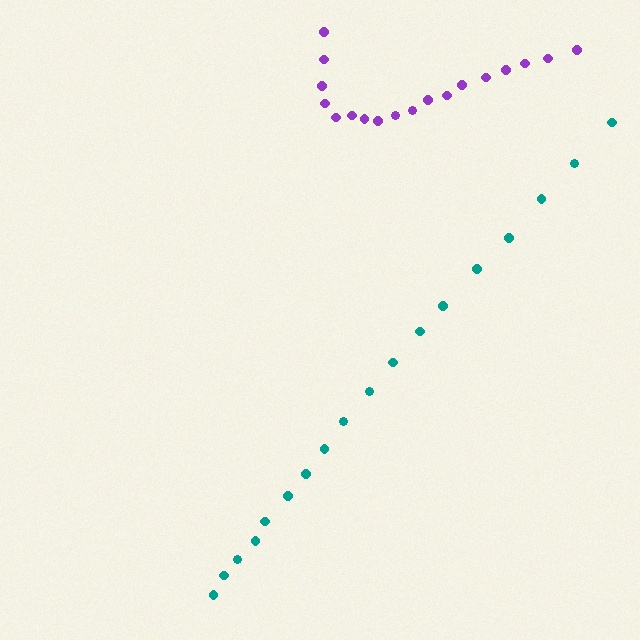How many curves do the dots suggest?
There are 2 distinct paths.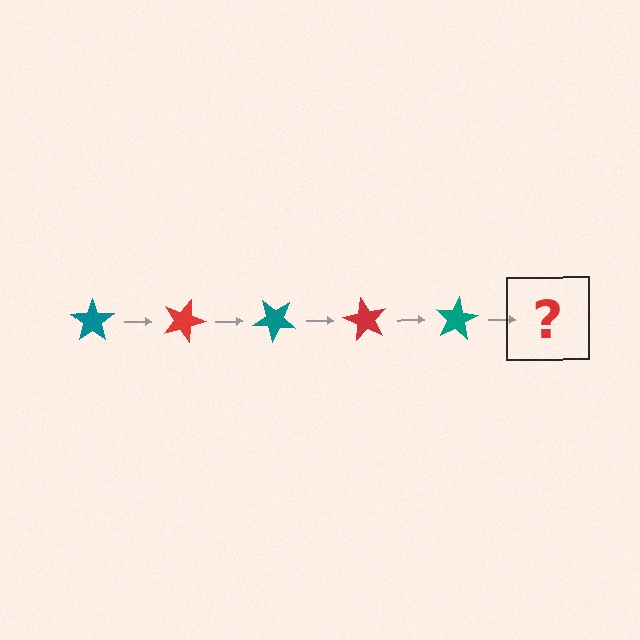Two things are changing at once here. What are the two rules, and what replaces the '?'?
The two rules are that it rotates 20 degrees each step and the color cycles through teal and red. The '?' should be a red star, rotated 100 degrees from the start.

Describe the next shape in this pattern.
It should be a red star, rotated 100 degrees from the start.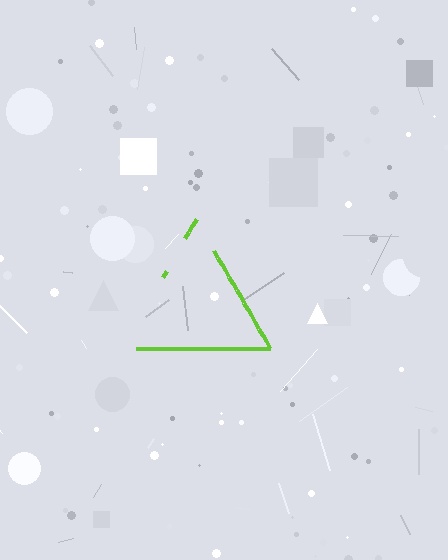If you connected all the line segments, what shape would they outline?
They would outline a triangle.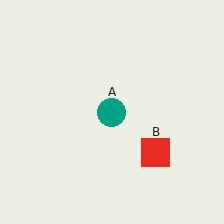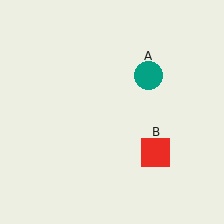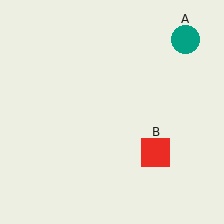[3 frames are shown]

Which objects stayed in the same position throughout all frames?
Red square (object B) remained stationary.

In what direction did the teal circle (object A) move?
The teal circle (object A) moved up and to the right.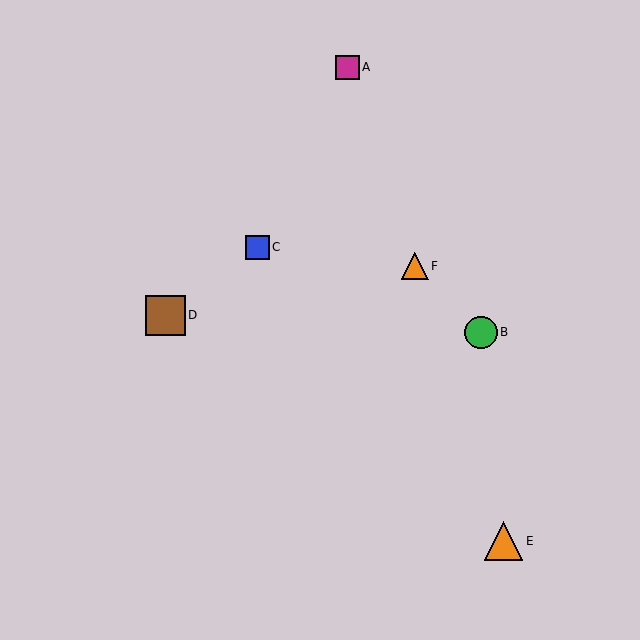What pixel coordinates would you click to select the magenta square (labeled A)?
Click at (347, 67) to select the magenta square A.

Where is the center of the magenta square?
The center of the magenta square is at (347, 67).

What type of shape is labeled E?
Shape E is an orange triangle.